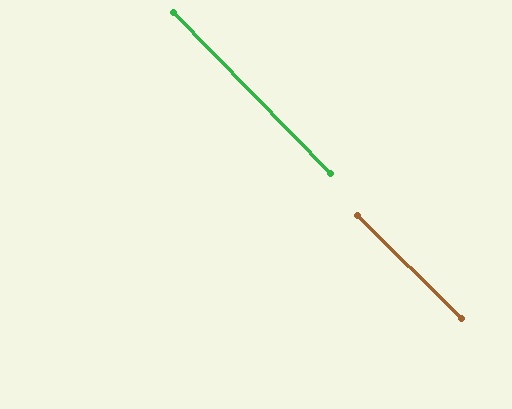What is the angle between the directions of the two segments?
Approximately 1 degree.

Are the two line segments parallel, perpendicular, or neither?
Parallel — their directions differ by only 1.2°.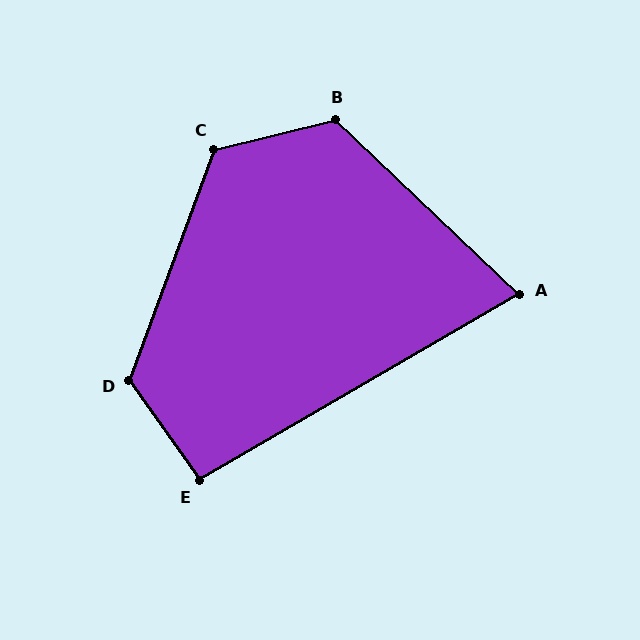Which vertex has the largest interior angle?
D, at approximately 125 degrees.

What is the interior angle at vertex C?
Approximately 124 degrees (obtuse).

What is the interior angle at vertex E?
Approximately 95 degrees (obtuse).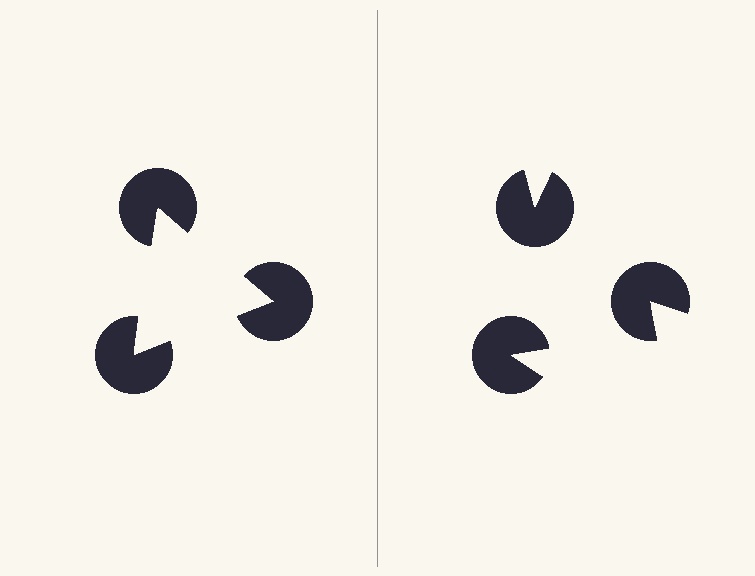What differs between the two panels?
The pac-man discs are positioned identically on both sides; only the wedge orientations differ. On the left they align to a triangle; on the right they are misaligned.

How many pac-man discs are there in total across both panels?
6 — 3 on each side.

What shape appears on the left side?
An illusory triangle.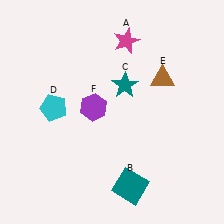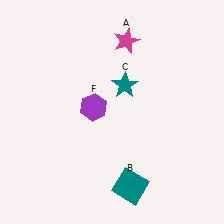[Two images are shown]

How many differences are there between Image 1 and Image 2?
There are 2 differences between the two images.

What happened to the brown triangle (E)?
The brown triangle (E) was removed in Image 2. It was in the top-right area of Image 1.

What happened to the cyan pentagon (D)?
The cyan pentagon (D) was removed in Image 2. It was in the top-left area of Image 1.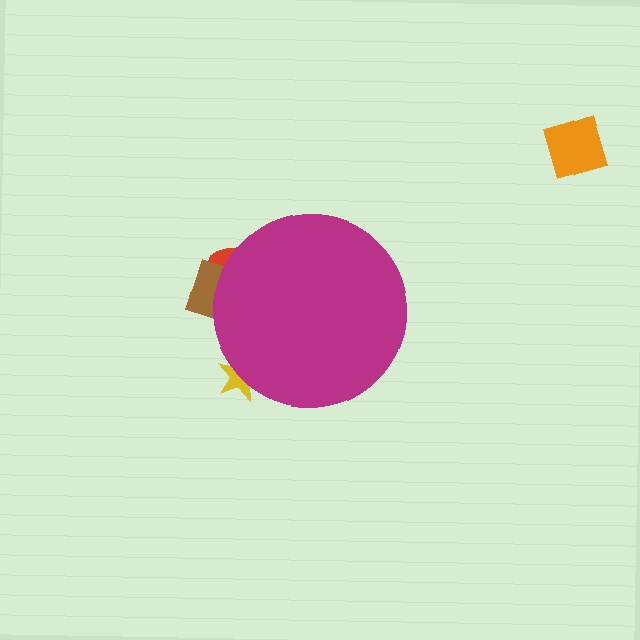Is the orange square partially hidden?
No, the orange square is fully visible.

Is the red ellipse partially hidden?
Yes, the red ellipse is partially hidden behind the magenta circle.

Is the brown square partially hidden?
Yes, the brown square is partially hidden behind the magenta circle.